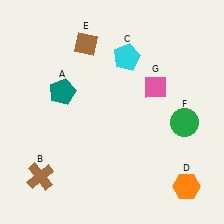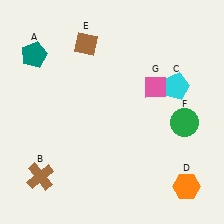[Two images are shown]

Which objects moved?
The objects that moved are: the teal pentagon (A), the cyan pentagon (C).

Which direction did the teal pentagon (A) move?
The teal pentagon (A) moved up.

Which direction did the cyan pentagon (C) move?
The cyan pentagon (C) moved right.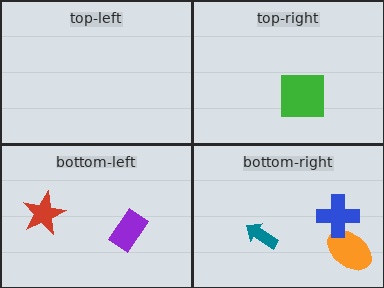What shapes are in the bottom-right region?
The orange ellipse, the teal arrow, the blue cross.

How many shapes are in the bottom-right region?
3.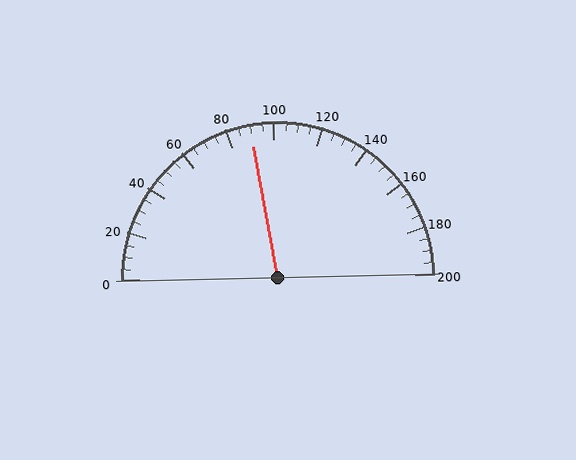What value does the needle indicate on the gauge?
The needle indicates approximately 90.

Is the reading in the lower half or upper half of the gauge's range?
The reading is in the lower half of the range (0 to 200).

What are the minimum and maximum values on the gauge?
The gauge ranges from 0 to 200.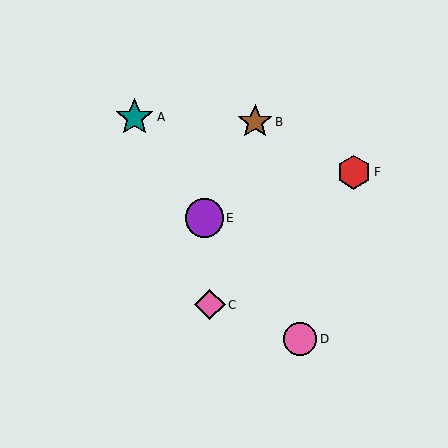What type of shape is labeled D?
Shape D is a pink circle.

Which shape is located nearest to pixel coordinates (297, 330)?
The pink circle (labeled D) at (300, 339) is nearest to that location.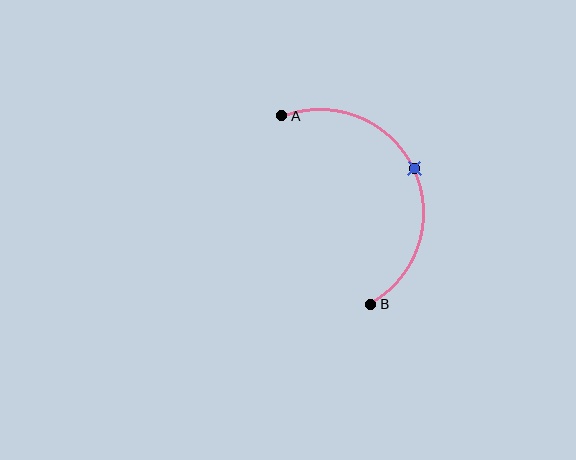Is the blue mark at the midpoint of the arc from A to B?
Yes. The blue mark lies on the arc at equal arc-length from both A and B — it is the arc midpoint.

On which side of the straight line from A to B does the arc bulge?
The arc bulges to the right of the straight line connecting A and B.